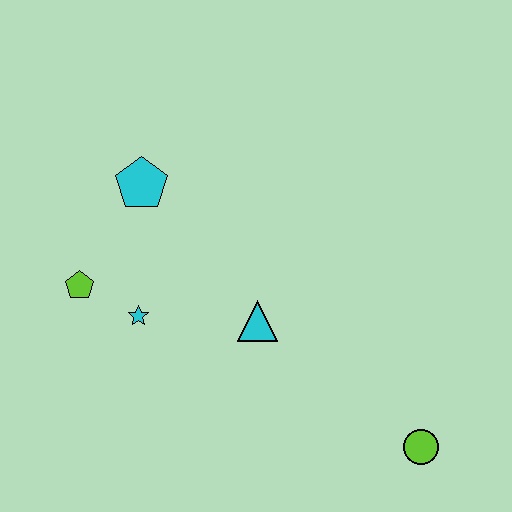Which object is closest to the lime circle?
The cyan triangle is closest to the lime circle.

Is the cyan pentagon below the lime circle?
No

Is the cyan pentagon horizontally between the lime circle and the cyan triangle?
No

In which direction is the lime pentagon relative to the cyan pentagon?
The lime pentagon is below the cyan pentagon.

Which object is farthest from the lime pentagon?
The lime circle is farthest from the lime pentagon.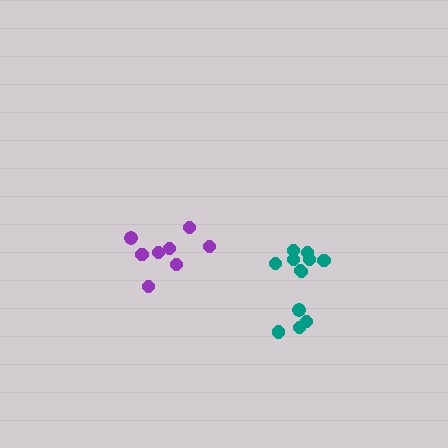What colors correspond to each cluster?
The clusters are colored: purple, teal.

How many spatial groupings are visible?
There are 2 spatial groupings.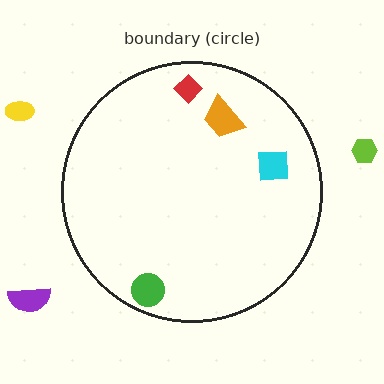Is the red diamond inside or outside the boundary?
Inside.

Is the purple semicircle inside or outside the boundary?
Outside.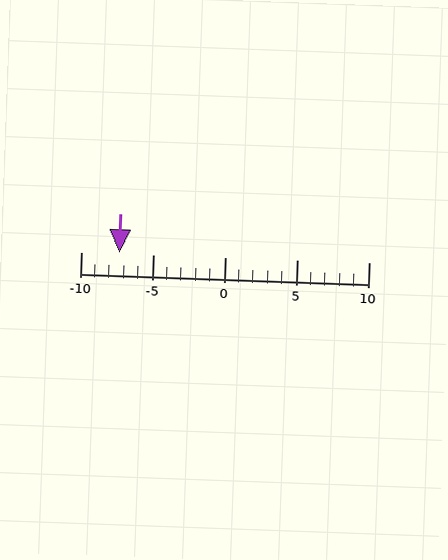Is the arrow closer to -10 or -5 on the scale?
The arrow is closer to -5.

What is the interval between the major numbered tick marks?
The major tick marks are spaced 5 units apart.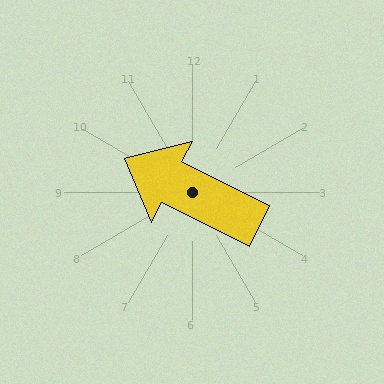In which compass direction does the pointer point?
Northwest.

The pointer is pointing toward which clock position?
Roughly 10 o'clock.